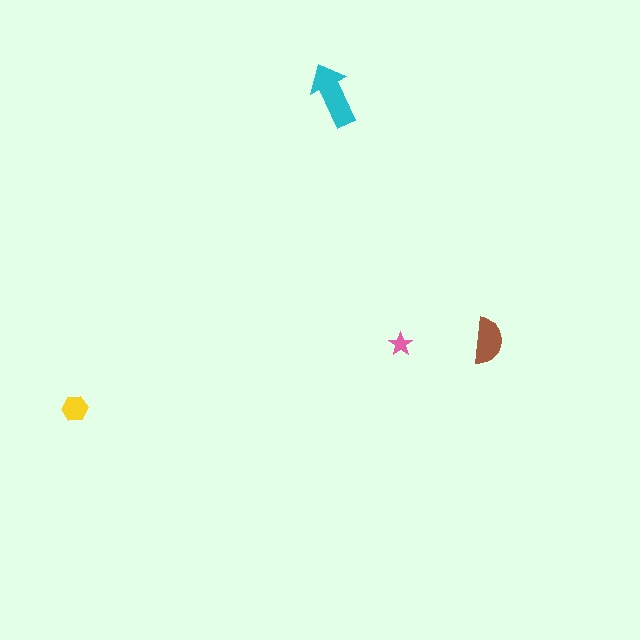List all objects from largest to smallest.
The cyan arrow, the brown semicircle, the yellow hexagon, the pink star.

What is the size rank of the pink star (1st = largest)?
4th.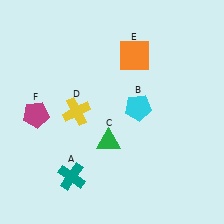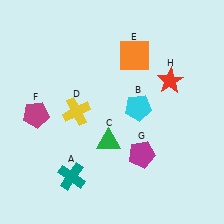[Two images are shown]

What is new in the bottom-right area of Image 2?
A magenta pentagon (G) was added in the bottom-right area of Image 2.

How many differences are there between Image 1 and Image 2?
There are 2 differences between the two images.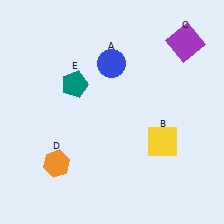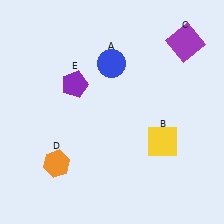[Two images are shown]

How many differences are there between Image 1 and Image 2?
There is 1 difference between the two images.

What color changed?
The pentagon (E) changed from teal in Image 1 to purple in Image 2.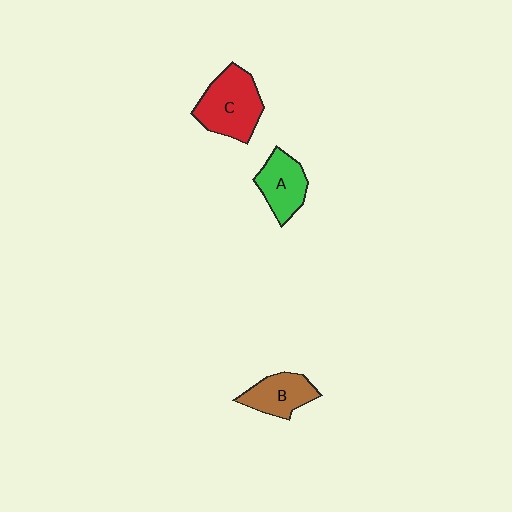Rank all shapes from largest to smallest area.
From largest to smallest: C (red), A (green), B (brown).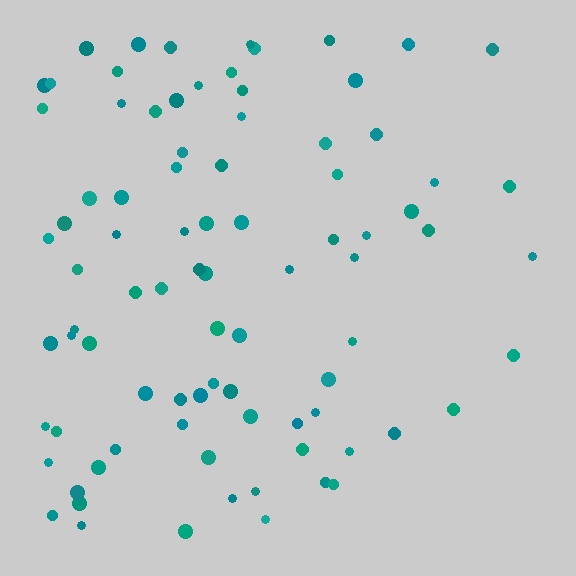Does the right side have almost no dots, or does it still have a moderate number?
Still a moderate number, just noticeably fewer than the left.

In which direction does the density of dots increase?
From right to left, with the left side densest.